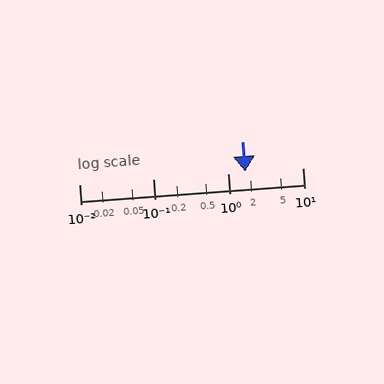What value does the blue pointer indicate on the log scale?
The pointer indicates approximately 1.7.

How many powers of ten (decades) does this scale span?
The scale spans 3 decades, from 0.01 to 10.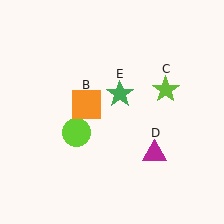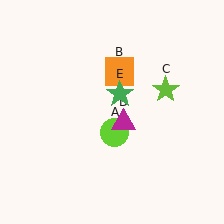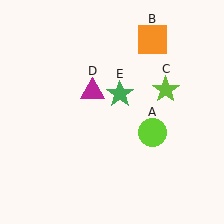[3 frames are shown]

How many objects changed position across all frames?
3 objects changed position: lime circle (object A), orange square (object B), magenta triangle (object D).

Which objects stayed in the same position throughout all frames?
Lime star (object C) and green star (object E) remained stationary.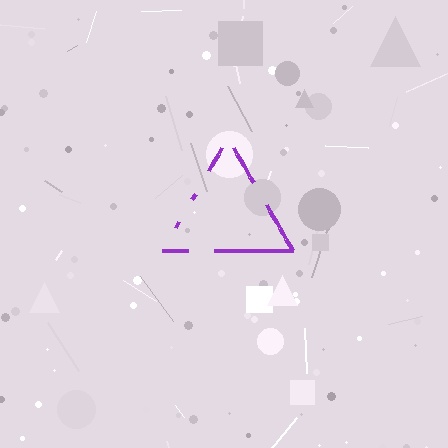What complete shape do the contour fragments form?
The contour fragments form a triangle.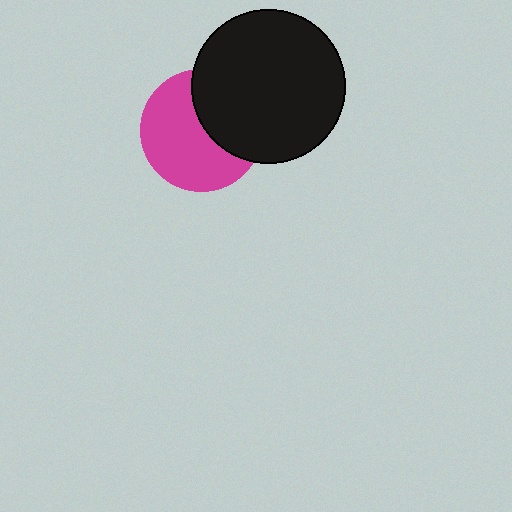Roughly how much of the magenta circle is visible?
About half of it is visible (roughly 61%).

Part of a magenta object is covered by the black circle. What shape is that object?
It is a circle.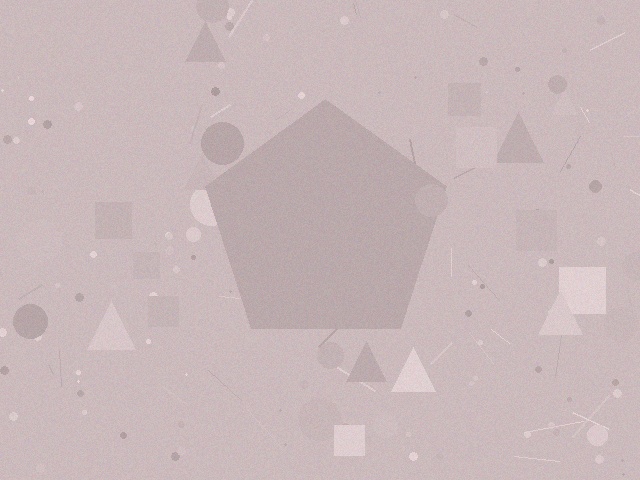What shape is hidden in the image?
A pentagon is hidden in the image.